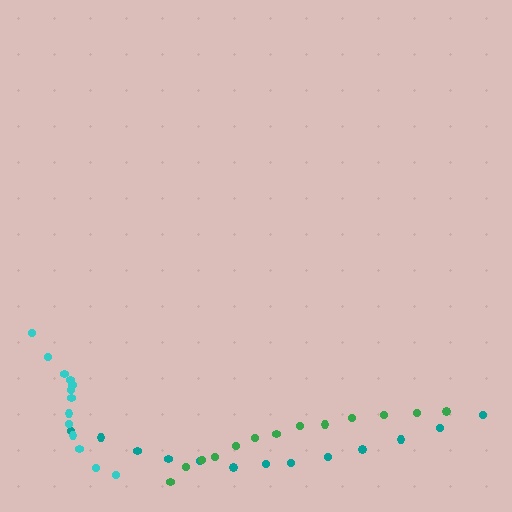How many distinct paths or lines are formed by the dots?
There are 3 distinct paths.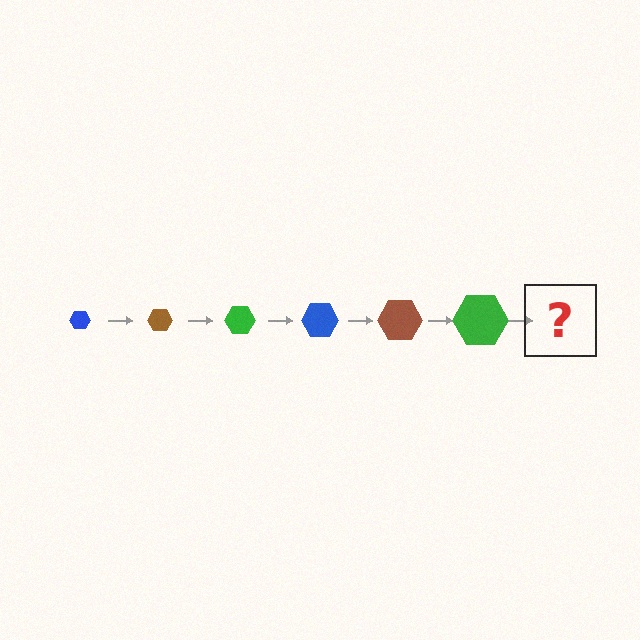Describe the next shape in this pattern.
It should be a blue hexagon, larger than the previous one.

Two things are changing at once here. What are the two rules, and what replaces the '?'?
The two rules are that the hexagon grows larger each step and the color cycles through blue, brown, and green. The '?' should be a blue hexagon, larger than the previous one.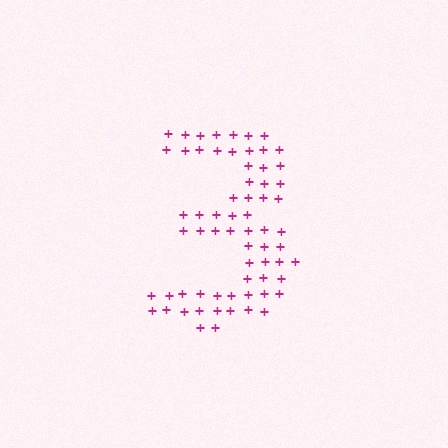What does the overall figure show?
The overall figure shows the digit 3.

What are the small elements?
The small elements are plus signs.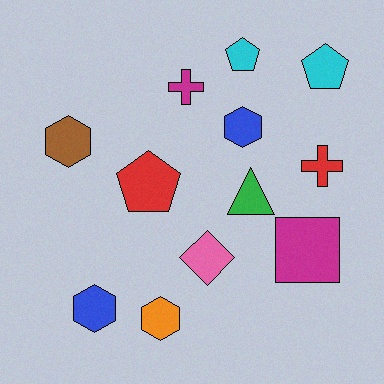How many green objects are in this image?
There is 1 green object.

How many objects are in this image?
There are 12 objects.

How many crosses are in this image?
There are 2 crosses.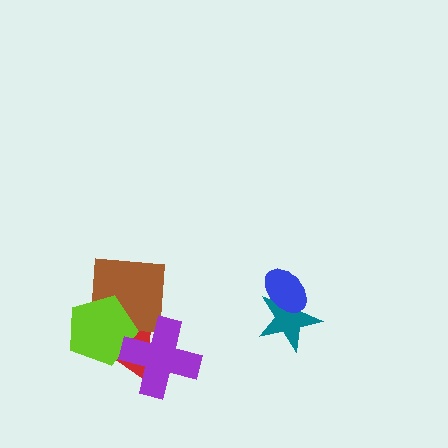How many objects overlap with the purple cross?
2 objects overlap with the purple cross.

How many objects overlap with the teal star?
1 object overlaps with the teal star.